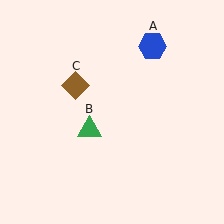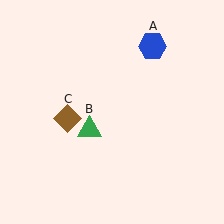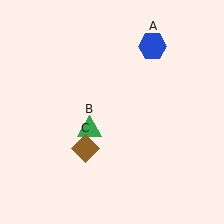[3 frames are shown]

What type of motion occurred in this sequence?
The brown diamond (object C) rotated counterclockwise around the center of the scene.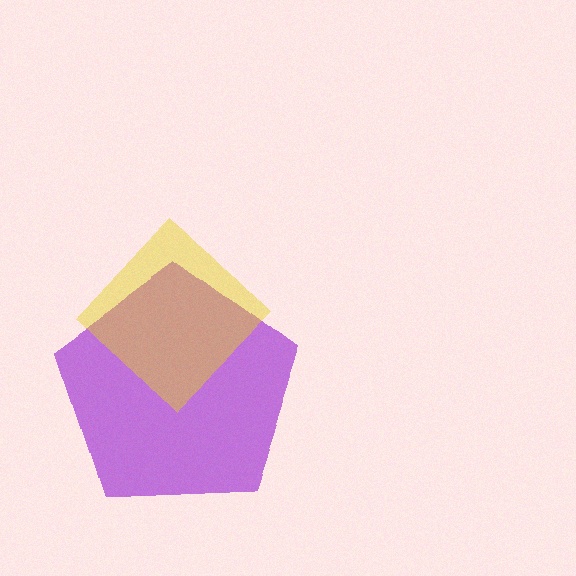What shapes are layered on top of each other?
The layered shapes are: a purple pentagon, a yellow diamond.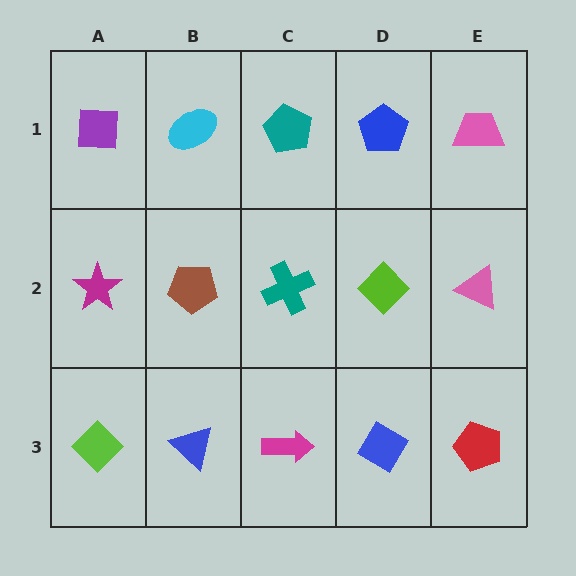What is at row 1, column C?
A teal pentagon.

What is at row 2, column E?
A pink triangle.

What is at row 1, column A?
A purple square.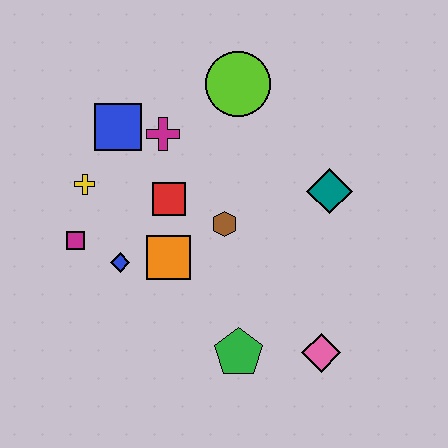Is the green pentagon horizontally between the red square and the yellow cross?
No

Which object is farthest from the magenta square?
The pink diamond is farthest from the magenta square.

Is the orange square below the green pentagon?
No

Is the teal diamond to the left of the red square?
No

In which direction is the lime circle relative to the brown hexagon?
The lime circle is above the brown hexagon.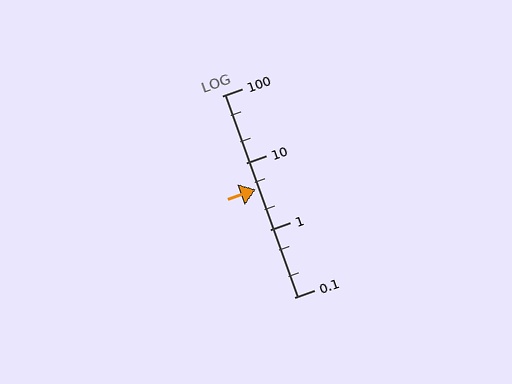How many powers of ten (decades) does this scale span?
The scale spans 3 decades, from 0.1 to 100.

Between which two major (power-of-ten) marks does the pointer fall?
The pointer is between 1 and 10.